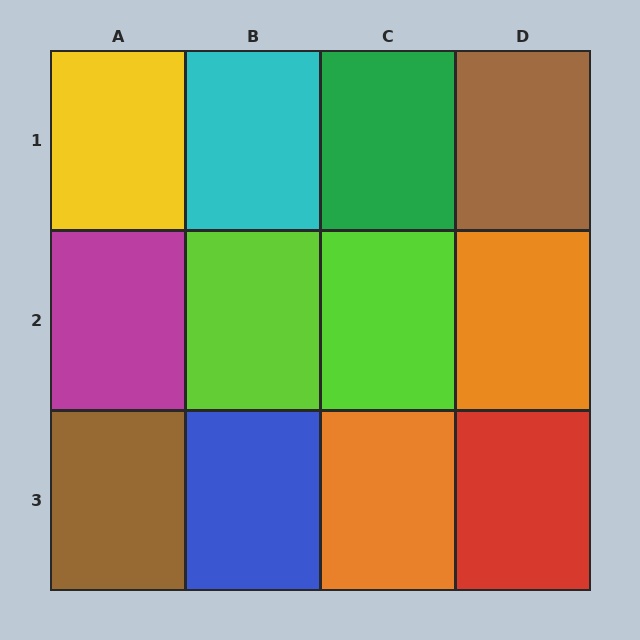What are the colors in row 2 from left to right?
Magenta, lime, lime, orange.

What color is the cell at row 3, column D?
Red.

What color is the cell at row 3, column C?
Orange.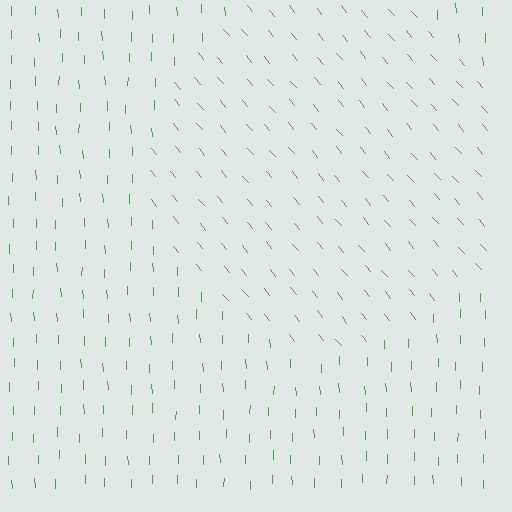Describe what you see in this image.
The image is filled with small green line segments. A circle region in the image has lines oriented differently from the surrounding lines, creating a visible texture boundary.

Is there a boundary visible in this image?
Yes, there is a texture boundary formed by a change in line orientation.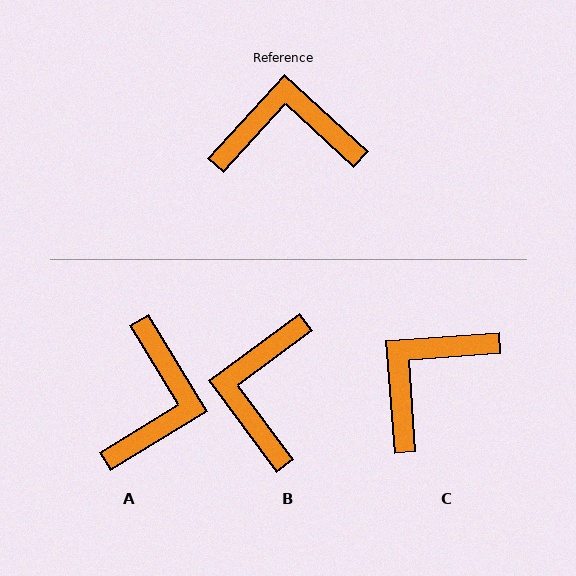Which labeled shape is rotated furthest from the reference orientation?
A, about 106 degrees away.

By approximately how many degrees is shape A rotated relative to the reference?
Approximately 106 degrees clockwise.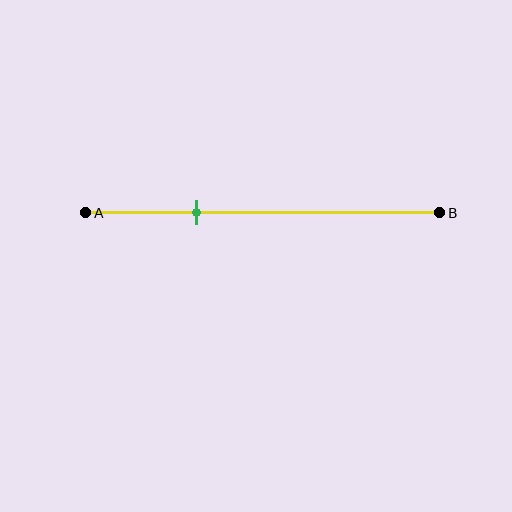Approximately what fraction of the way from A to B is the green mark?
The green mark is approximately 30% of the way from A to B.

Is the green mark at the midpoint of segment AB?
No, the mark is at about 30% from A, not at the 50% midpoint.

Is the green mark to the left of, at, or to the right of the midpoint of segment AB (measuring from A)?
The green mark is to the left of the midpoint of segment AB.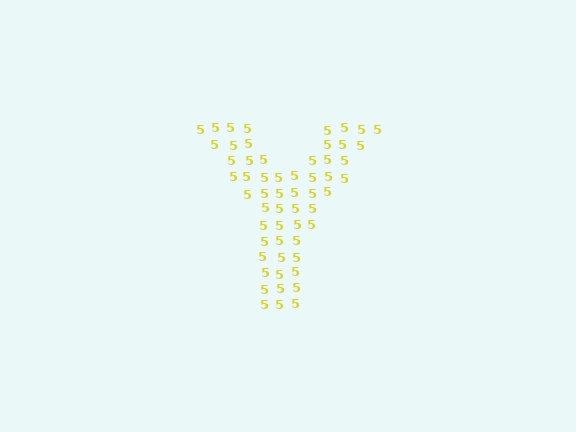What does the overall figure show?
The overall figure shows the letter Y.